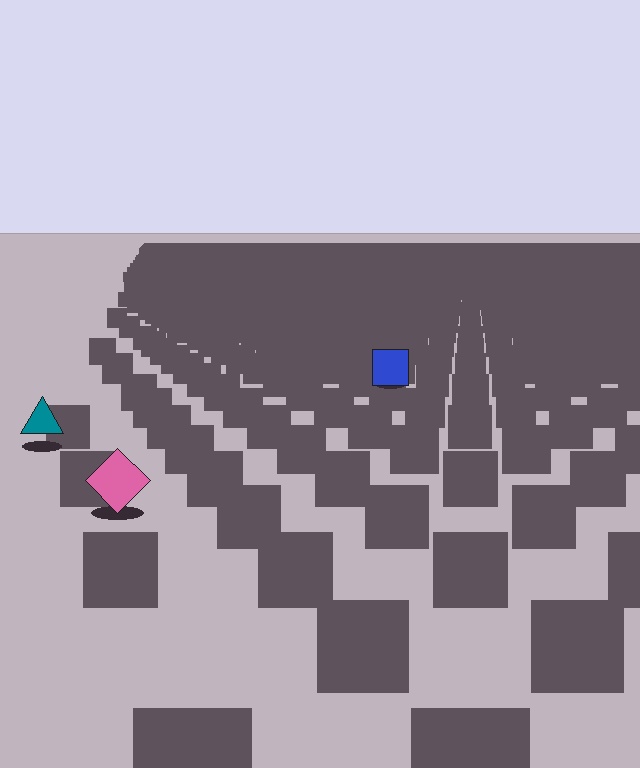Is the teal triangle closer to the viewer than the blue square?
Yes. The teal triangle is closer — you can tell from the texture gradient: the ground texture is coarser near it.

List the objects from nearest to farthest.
From nearest to farthest: the pink diamond, the teal triangle, the blue square.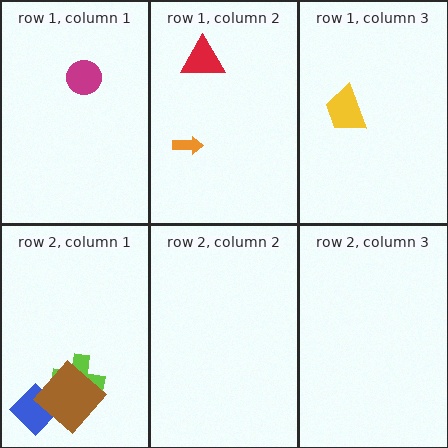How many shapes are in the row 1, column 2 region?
2.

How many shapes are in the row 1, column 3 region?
1.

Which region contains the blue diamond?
The row 2, column 1 region.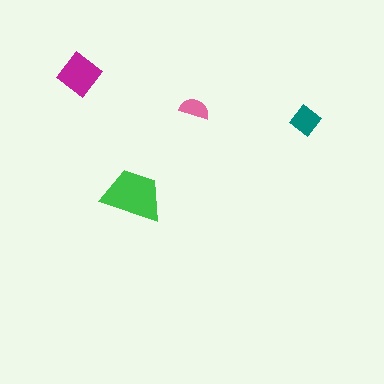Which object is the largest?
The green trapezoid.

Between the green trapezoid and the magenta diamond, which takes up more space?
The green trapezoid.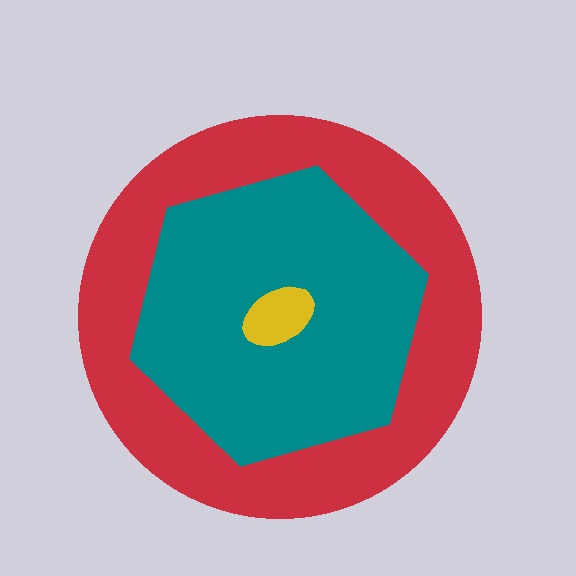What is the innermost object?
The yellow ellipse.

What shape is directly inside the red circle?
The teal hexagon.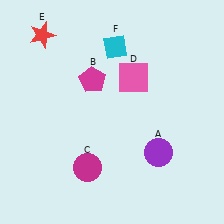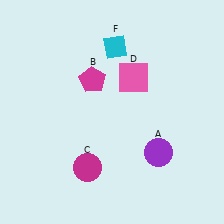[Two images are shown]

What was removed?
The red star (E) was removed in Image 2.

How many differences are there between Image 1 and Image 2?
There is 1 difference between the two images.